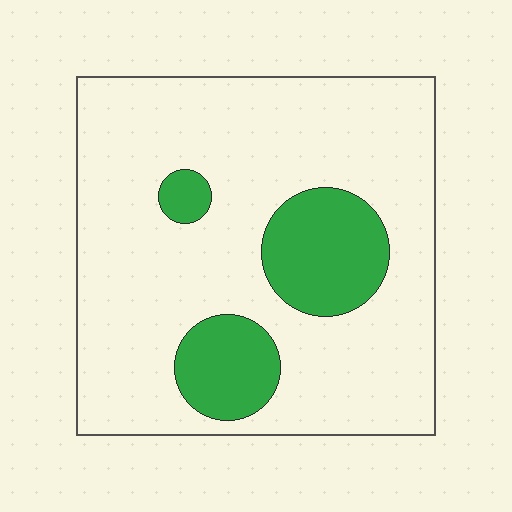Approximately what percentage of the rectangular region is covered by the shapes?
Approximately 20%.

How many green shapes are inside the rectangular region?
3.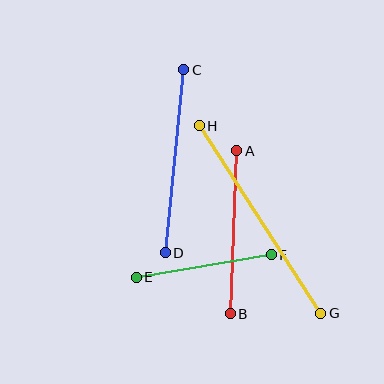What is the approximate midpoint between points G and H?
The midpoint is at approximately (260, 219) pixels.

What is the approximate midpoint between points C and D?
The midpoint is at approximately (174, 161) pixels.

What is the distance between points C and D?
The distance is approximately 184 pixels.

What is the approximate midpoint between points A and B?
The midpoint is at approximately (233, 232) pixels.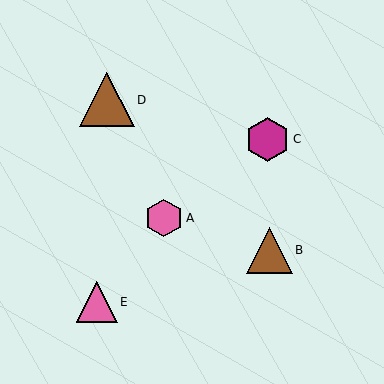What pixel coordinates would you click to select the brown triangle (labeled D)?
Click at (107, 100) to select the brown triangle D.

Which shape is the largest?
The brown triangle (labeled D) is the largest.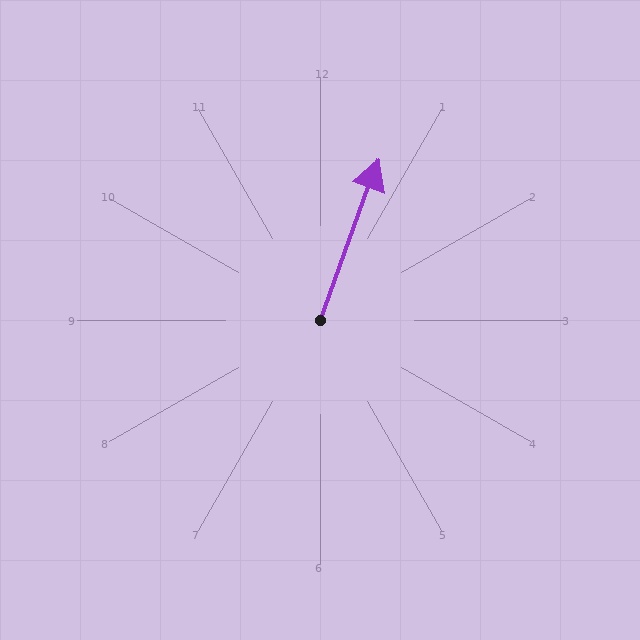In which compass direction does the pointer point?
North.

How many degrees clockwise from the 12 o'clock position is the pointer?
Approximately 20 degrees.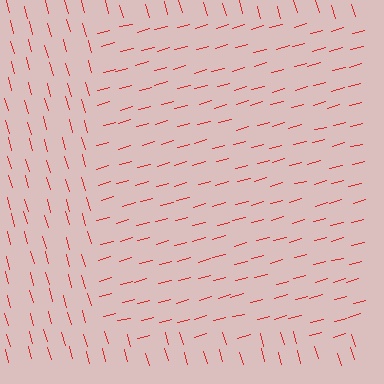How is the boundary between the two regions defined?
The boundary is defined purely by a change in line orientation (approximately 90 degrees difference). All lines are the same color and thickness.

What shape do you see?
I see a rectangle.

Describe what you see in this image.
The image is filled with small red line segments. A rectangle region in the image has lines oriented differently from the surrounding lines, creating a visible texture boundary.